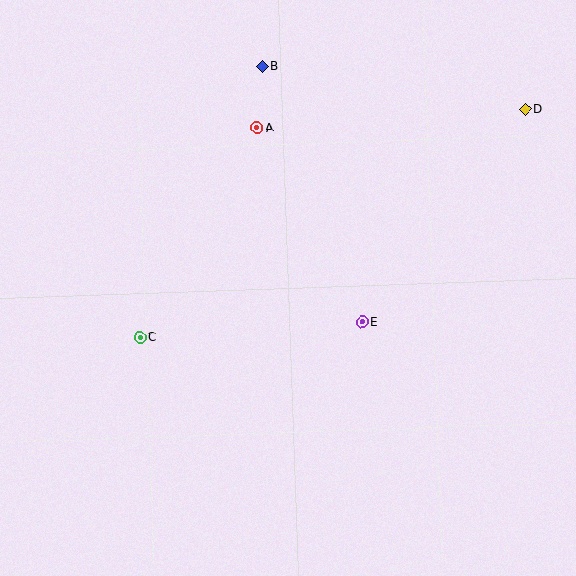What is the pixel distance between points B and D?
The distance between B and D is 266 pixels.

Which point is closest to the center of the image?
Point E at (363, 322) is closest to the center.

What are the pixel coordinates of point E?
Point E is at (363, 322).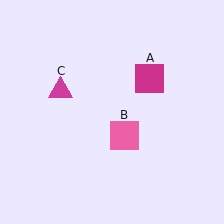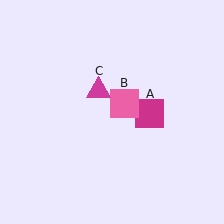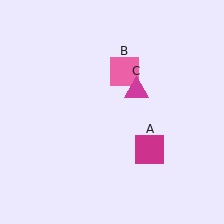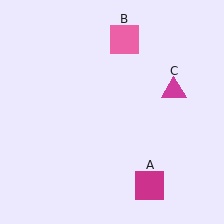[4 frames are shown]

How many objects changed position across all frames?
3 objects changed position: magenta square (object A), pink square (object B), magenta triangle (object C).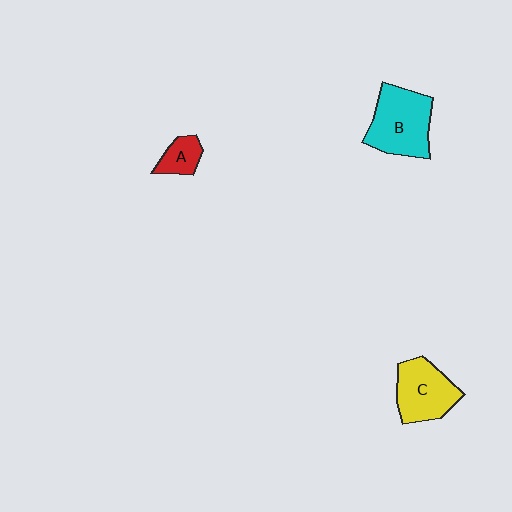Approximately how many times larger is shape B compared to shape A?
Approximately 2.7 times.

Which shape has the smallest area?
Shape A (red).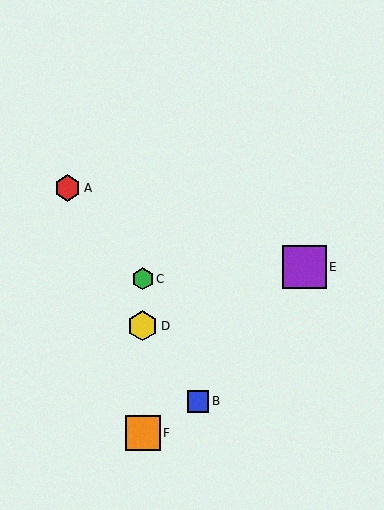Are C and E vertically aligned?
No, C is at x≈143 and E is at x≈305.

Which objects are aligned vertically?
Objects C, D, F are aligned vertically.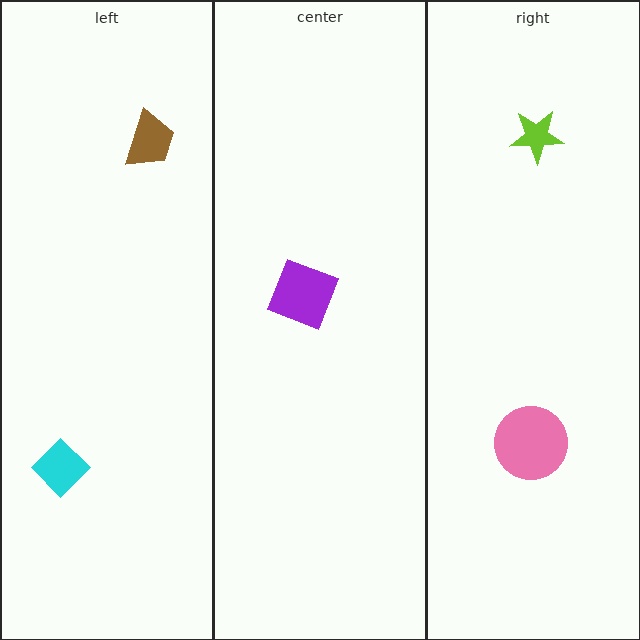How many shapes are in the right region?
2.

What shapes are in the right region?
The lime star, the pink circle.